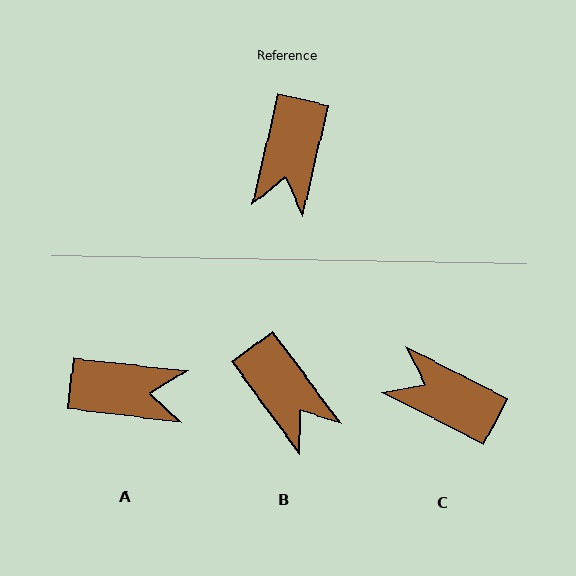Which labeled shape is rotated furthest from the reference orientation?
C, about 104 degrees away.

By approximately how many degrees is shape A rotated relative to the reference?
Approximately 96 degrees counter-clockwise.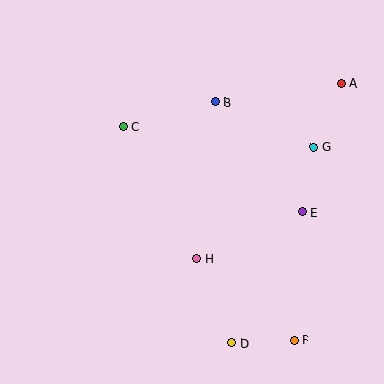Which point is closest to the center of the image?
Point H at (196, 259) is closest to the center.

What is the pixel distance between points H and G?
The distance between H and G is 162 pixels.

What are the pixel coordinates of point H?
Point H is at (196, 259).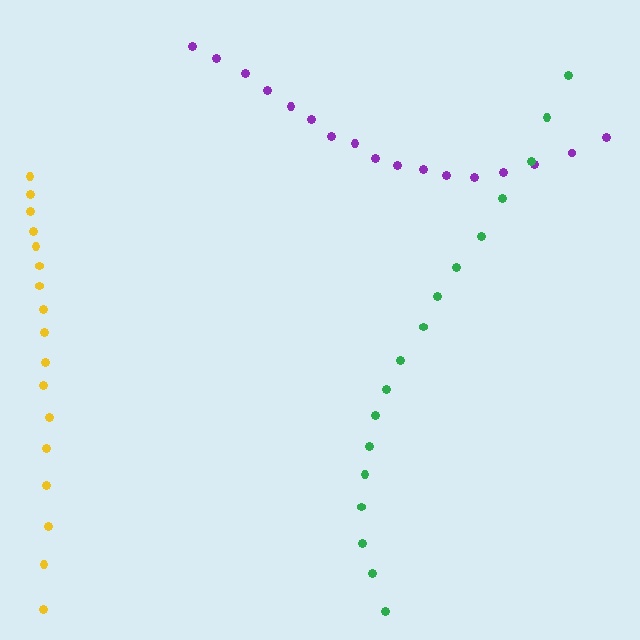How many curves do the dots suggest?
There are 3 distinct paths.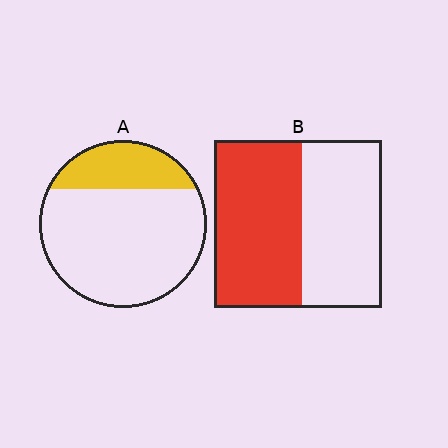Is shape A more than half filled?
No.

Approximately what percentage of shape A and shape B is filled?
A is approximately 25% and B is approximately 50%.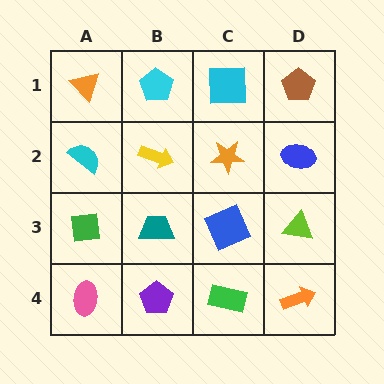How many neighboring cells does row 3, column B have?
4.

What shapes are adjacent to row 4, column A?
A green square (row 3, column A), a purple pentagon (row 4, column B).